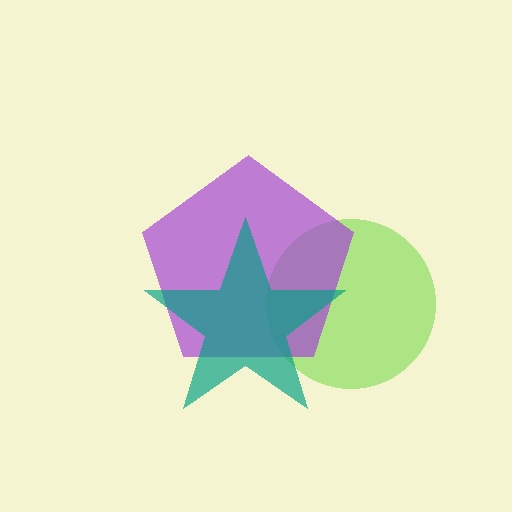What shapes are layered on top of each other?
The layered shapes are: a lime circle, a purple pentagon, a teal star.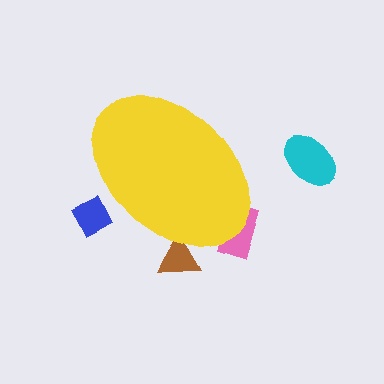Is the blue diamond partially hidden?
Yes, the blue diamond is partially hidden behind the yellow ellipse.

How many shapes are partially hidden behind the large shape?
3 shapes are partially hidden.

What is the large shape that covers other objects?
A yellow ellipse.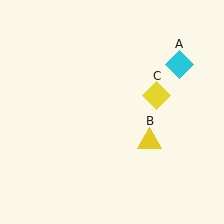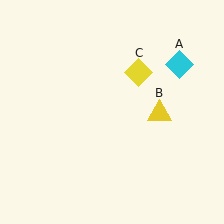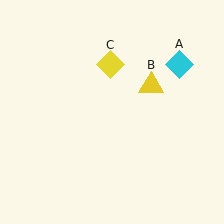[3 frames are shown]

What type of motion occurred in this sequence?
The yellow triangle (object B), yellow diamond (object C) rotated counterclockwise around the center of the scene.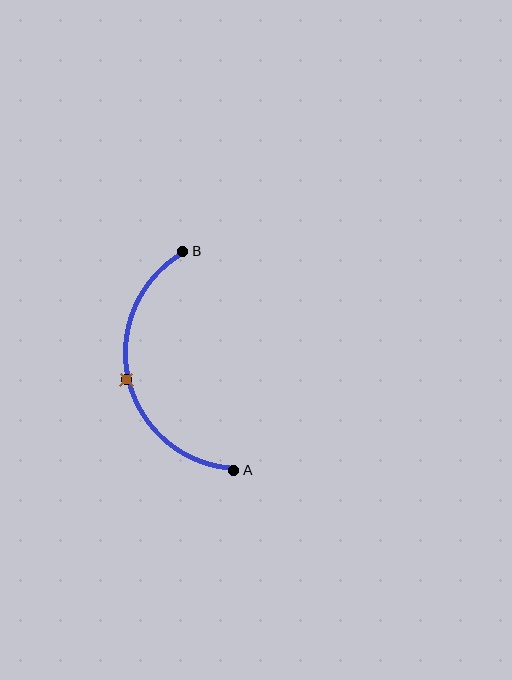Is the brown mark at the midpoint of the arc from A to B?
Yes. The brown mark lies on the arc at equal arc-length from both A and B — it is the arc midpoint.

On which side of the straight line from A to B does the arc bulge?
The arc bulges to the left of the straight line connecting A and B.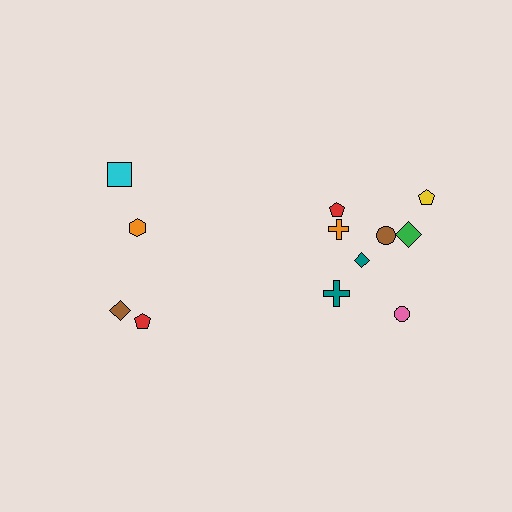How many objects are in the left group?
There are 4 objects.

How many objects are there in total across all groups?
There are 12 objects.